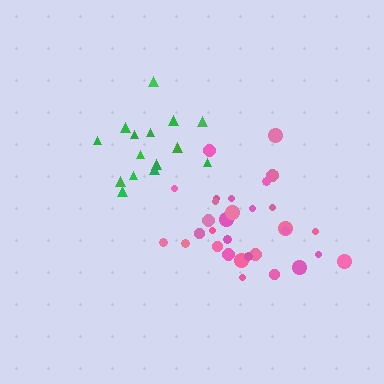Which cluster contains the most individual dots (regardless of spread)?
Pink (32).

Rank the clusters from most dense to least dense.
pink, green.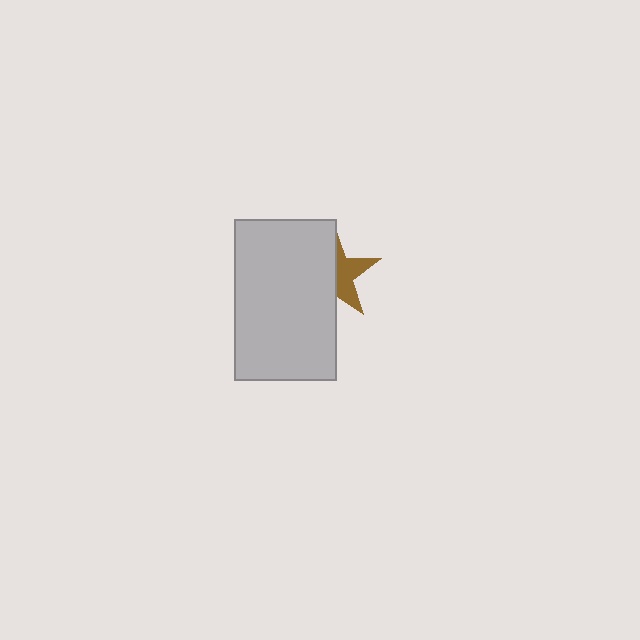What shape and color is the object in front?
The object in front is a light gray rectangle.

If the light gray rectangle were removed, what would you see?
You would see the complete brown star.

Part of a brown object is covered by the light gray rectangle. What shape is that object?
It is a star.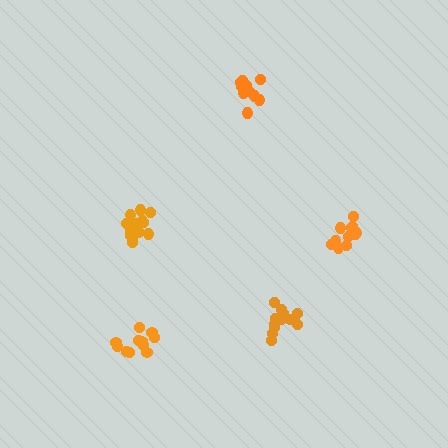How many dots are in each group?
Group 1: 12 dots, Group 2: 12 dots, Group 3: 11 dots, Group 4: 13 dots, Group 5: 11 dots (59 total).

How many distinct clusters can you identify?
There are 5 distinct clusters.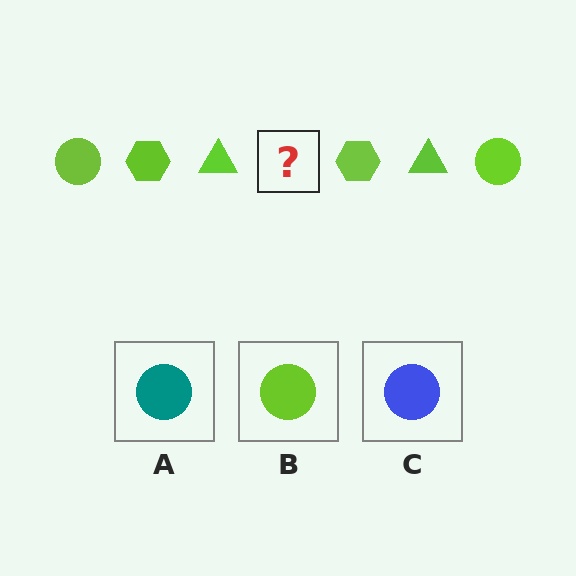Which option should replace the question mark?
Option B.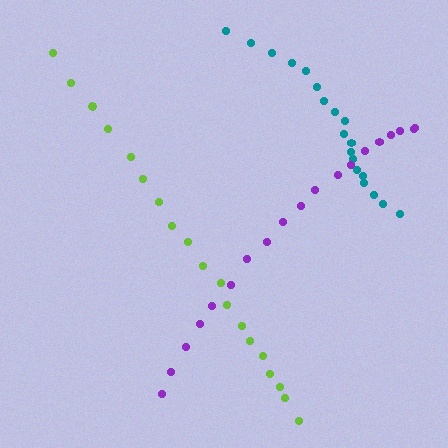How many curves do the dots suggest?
There are 3 distinct paths.